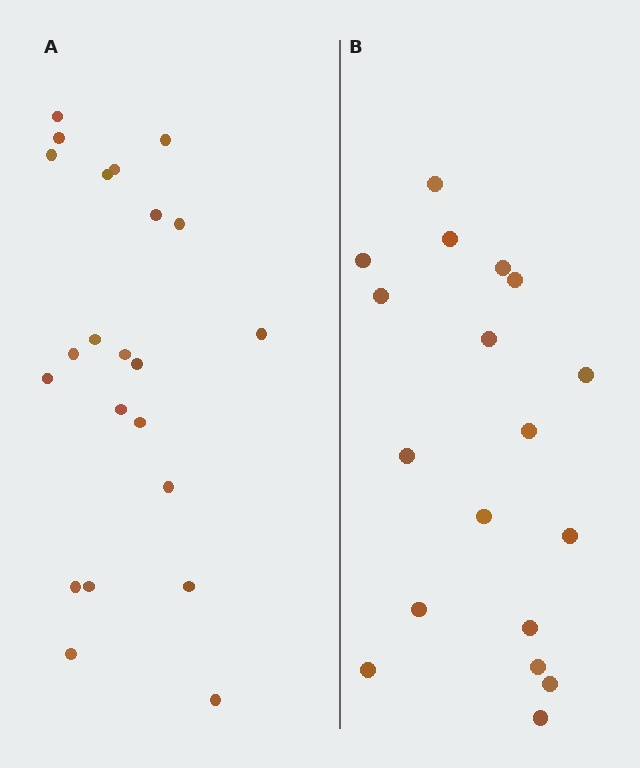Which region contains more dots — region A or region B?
Region A (the left region) has more dots.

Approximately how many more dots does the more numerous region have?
Region A has about 4 more dots than region B.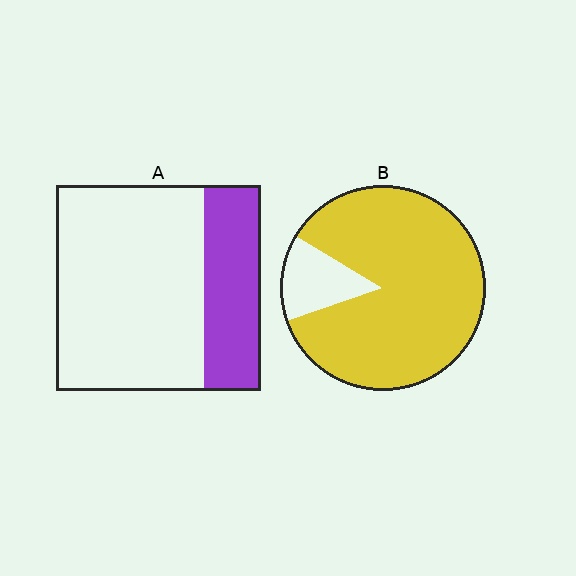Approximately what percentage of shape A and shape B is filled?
A is approximately 30% and B is approximately 85%.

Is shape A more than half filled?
No.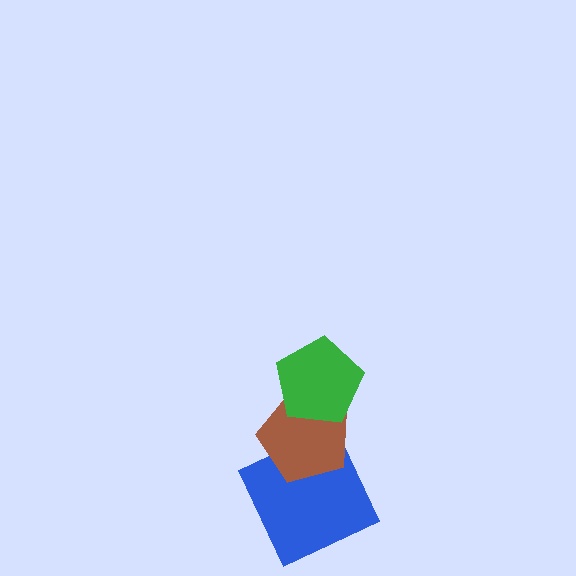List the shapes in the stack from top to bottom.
From top to bottom: the green pentagon, the brown pentagon, the blue square.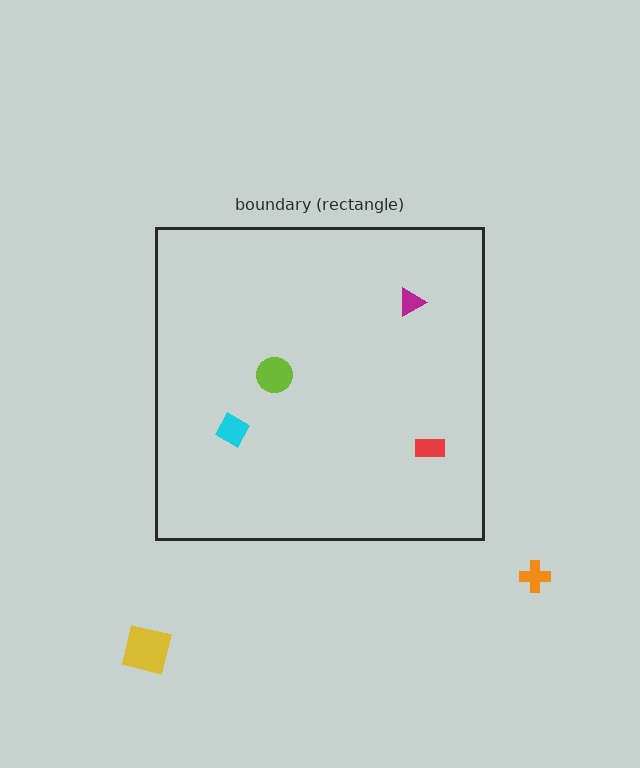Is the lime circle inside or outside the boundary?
Inside.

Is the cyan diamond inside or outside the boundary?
Inside.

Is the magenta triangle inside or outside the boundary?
Inside.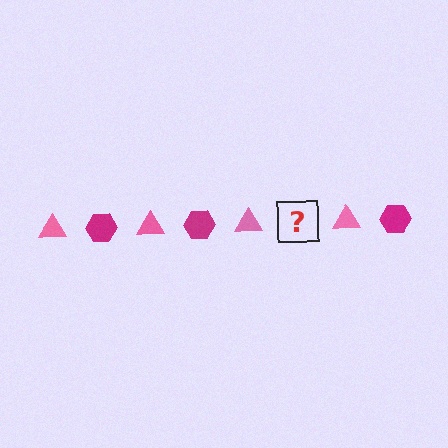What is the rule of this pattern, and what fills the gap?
The rule is that the pattern alternates between pink triangle and magenta hexagon. The gap should be filled with a magenta hexagon.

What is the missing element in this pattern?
The missing element is a magenta hexagon.